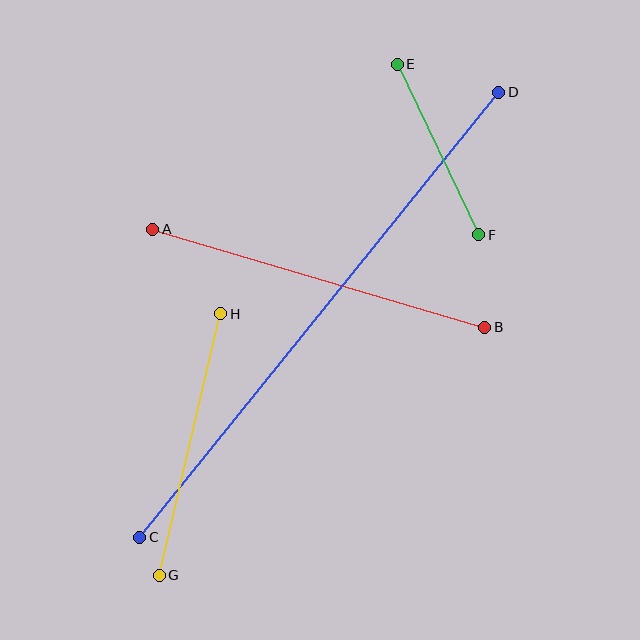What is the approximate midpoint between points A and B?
The midpoint is at approximately (319, 278) pixels.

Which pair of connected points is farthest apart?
Points C and D are farthest apart.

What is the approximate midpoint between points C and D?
The midpoint is at approximately (319, 315) pixels.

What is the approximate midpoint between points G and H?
The midpoint is at approximately (190, 444) pixels.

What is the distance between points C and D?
The distance is approximately 572 pixels.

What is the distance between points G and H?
The distance is approximately 269 pixels.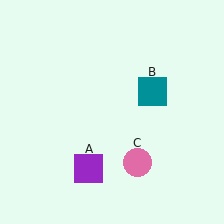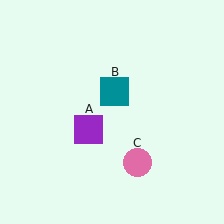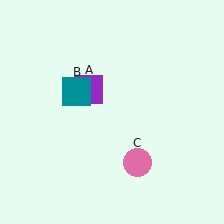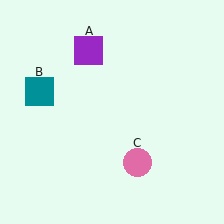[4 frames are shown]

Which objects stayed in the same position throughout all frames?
Pink circle (object C) remained stationary.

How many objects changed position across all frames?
2 objects changed position: purple square (object A), teal square (object B).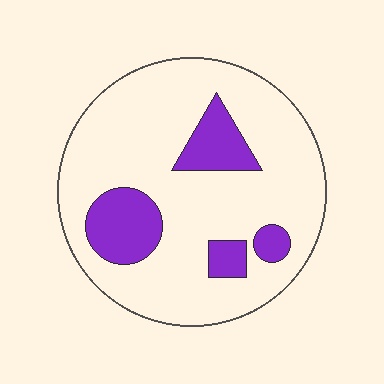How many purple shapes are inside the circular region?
4.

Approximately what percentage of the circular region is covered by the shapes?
Approximately 20%.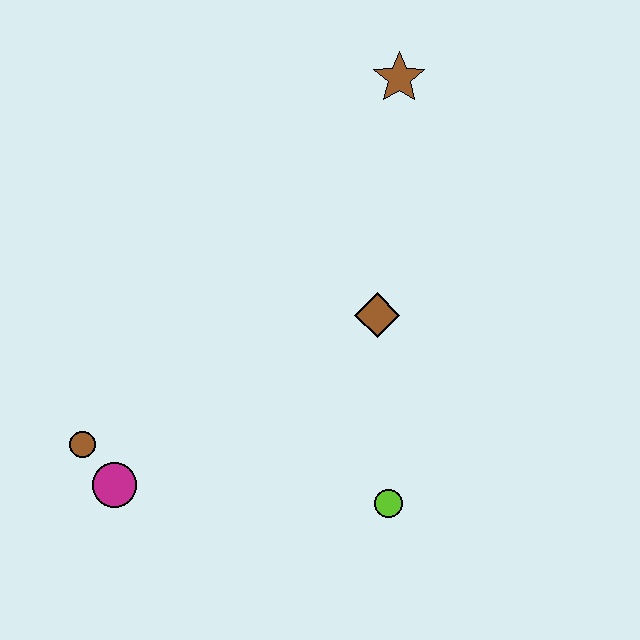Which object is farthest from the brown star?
The magenta circle is farthest from the brown star.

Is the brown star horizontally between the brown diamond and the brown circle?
No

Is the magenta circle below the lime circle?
No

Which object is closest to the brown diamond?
The lime circle is closest to the brown diamond.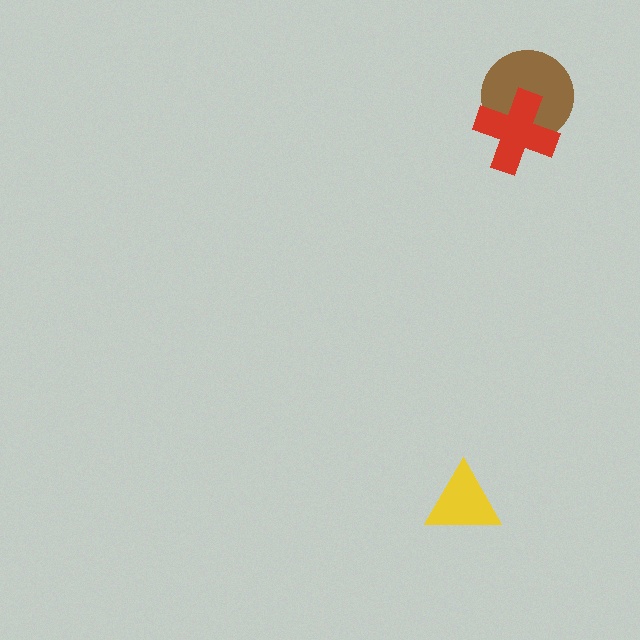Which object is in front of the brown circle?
The red cross is in front of the brown circle.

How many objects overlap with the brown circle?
1 object overlaps with the brown circle.